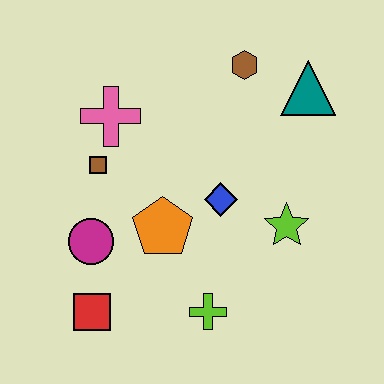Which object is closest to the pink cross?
The brown square is closest to the pink cross.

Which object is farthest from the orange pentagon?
The teal triangle is farthest from the orange pentagon.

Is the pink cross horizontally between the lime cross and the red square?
Yes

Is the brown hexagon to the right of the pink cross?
Yes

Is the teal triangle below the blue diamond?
No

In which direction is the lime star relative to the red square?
The lime star is to the right of the red square.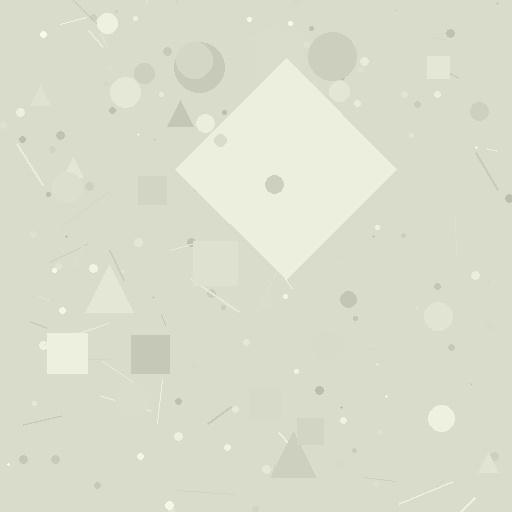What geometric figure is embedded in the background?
A diamond is embedded in the background.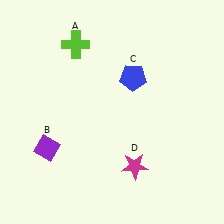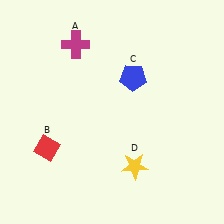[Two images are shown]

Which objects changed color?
A changed from lime to magenta. B changed from purple to red. D changed from magenta to yellow.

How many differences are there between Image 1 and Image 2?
There are 3 differences between the two images.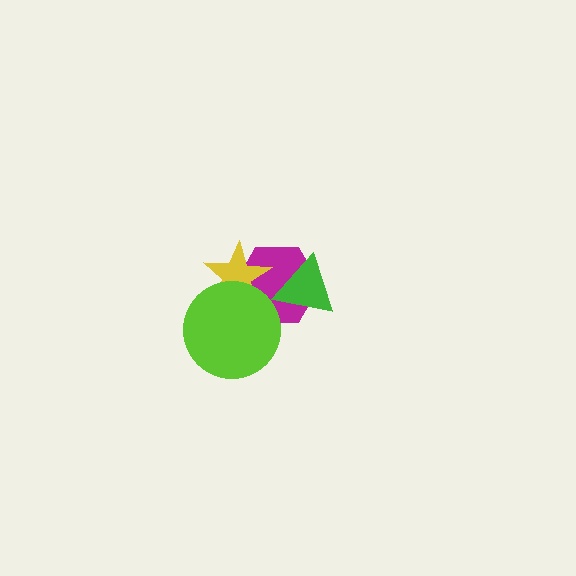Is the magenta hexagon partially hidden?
Yes, it is partially covered by another shape.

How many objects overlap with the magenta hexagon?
3 objects overlap with the magenta hexagon.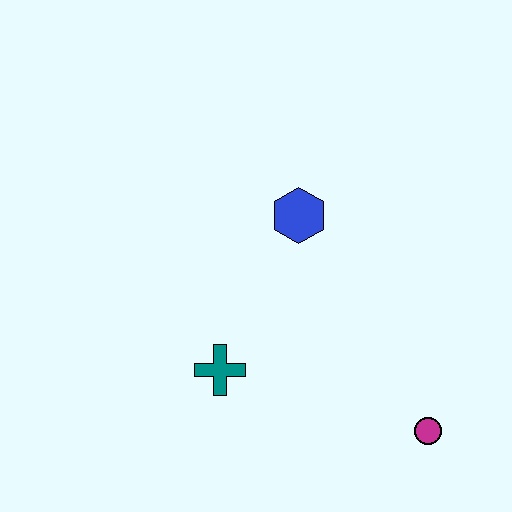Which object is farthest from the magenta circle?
The blue hexagon is farthest from the magenta circle.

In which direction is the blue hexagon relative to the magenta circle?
The blue hexagon is above the magenta circle.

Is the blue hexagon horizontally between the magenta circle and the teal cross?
Yes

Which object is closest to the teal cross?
The blue hexagon is closest to the teal cross.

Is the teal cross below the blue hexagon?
Yes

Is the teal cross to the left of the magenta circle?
Yes